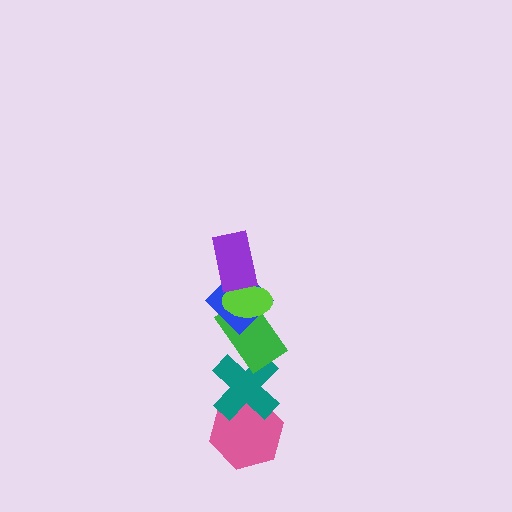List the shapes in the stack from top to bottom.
From top to bottom: the purple rectangle, the lime ellipse, the blue diamond, the green rectangle, the teal cross, the pink hexagon.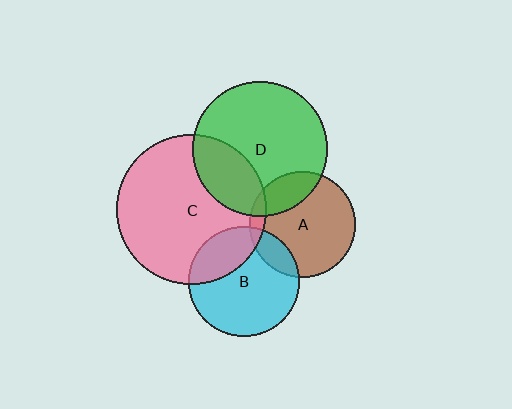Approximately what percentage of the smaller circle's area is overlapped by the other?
Approximately 5%.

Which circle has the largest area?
Circle C (pink).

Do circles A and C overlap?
Yes.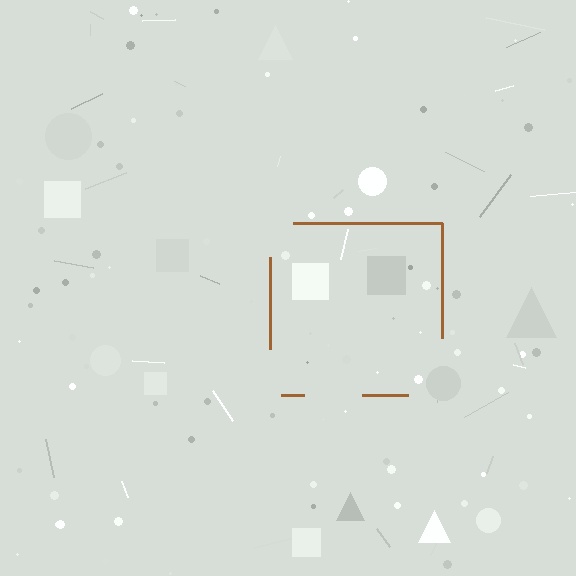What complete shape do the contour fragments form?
The contour fragments form a square.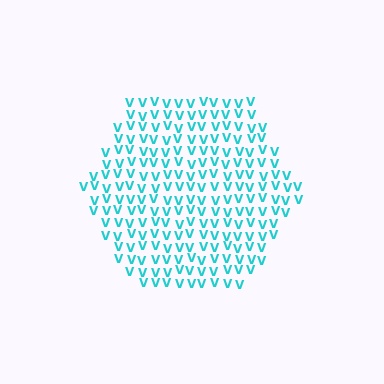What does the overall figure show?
The overall figure shows a hexagon.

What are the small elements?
The small elements are letter V's.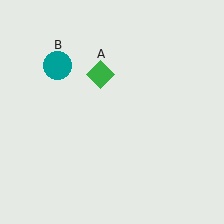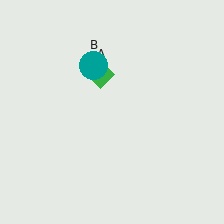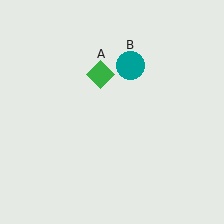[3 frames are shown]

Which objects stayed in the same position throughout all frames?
Green diamond (object A) remained stationary.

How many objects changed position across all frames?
1 object changed position: teal circle (object B).